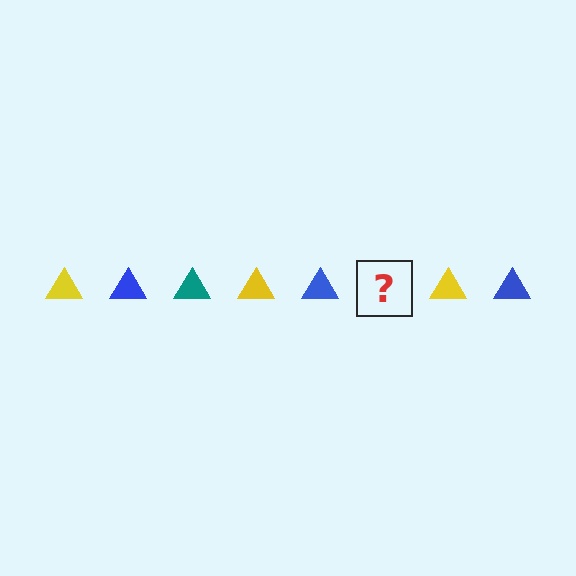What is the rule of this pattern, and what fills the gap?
The rule is that the pattern cycles through yellow, blue, teal triangles. The gap should be filled with a teal triangle.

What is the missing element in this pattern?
The missing element is a teal triangle.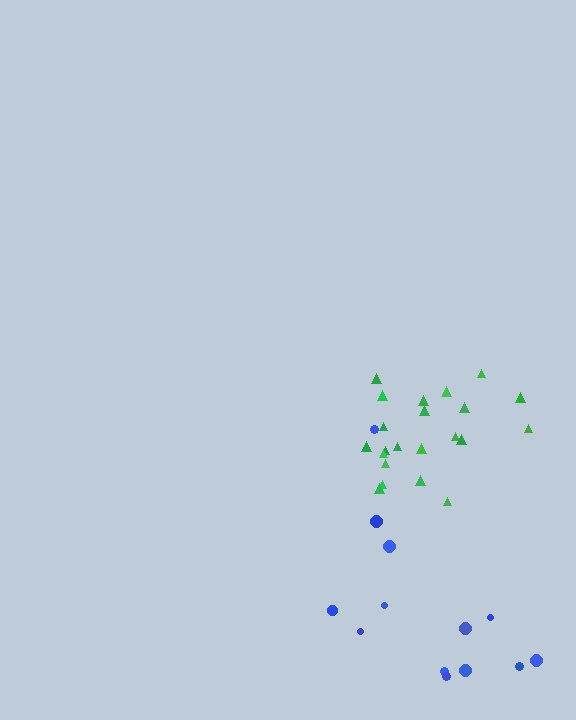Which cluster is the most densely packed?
Green.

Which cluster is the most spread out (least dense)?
Blue.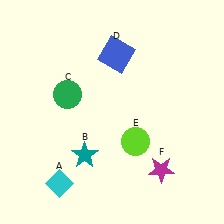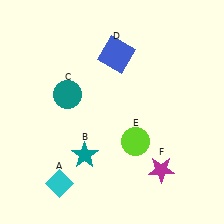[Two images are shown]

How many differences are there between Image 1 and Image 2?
There is 1 difference between the two images.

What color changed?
The circle (C) changed from green in Image 1 to teal in Image 2.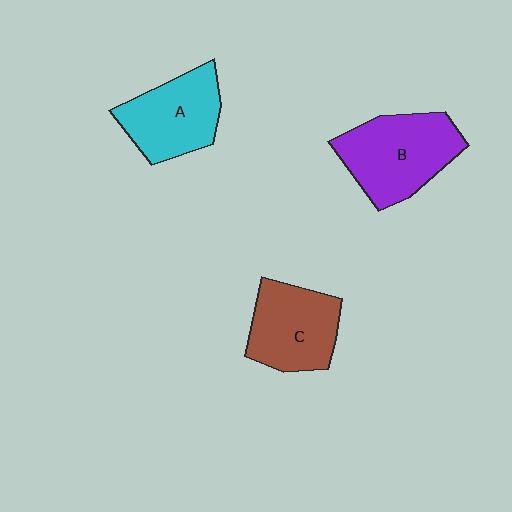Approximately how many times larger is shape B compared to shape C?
Approximately 1.2 times.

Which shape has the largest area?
Shape B (purple).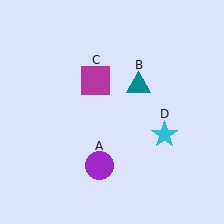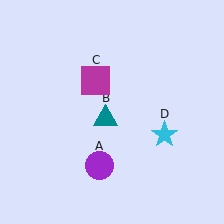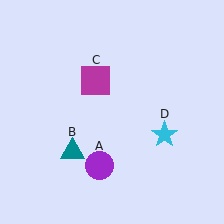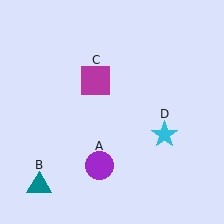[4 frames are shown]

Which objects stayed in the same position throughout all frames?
Purple circle (object A) and magenta square (object C) and cyan star (object D) remained stationary.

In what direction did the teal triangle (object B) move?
The teal triangle (object B) moved down and to the left.